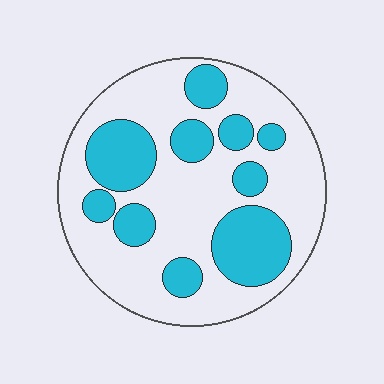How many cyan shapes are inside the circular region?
10.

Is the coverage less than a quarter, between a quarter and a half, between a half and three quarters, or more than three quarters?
Between a quarter and a half.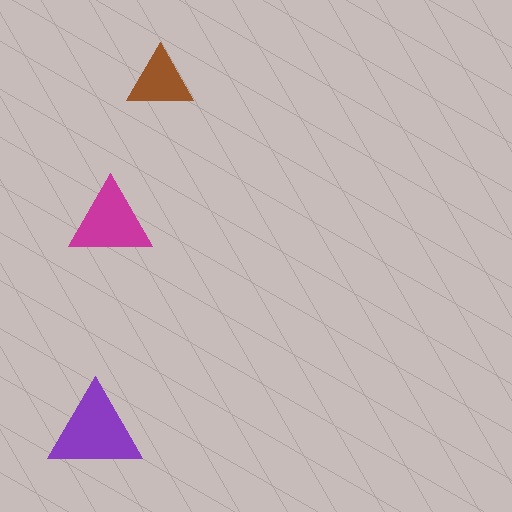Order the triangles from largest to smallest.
the purple one, the magenta one, the brown one.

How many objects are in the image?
There are 3 objects in the image.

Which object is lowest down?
The purple triangle is bottommost.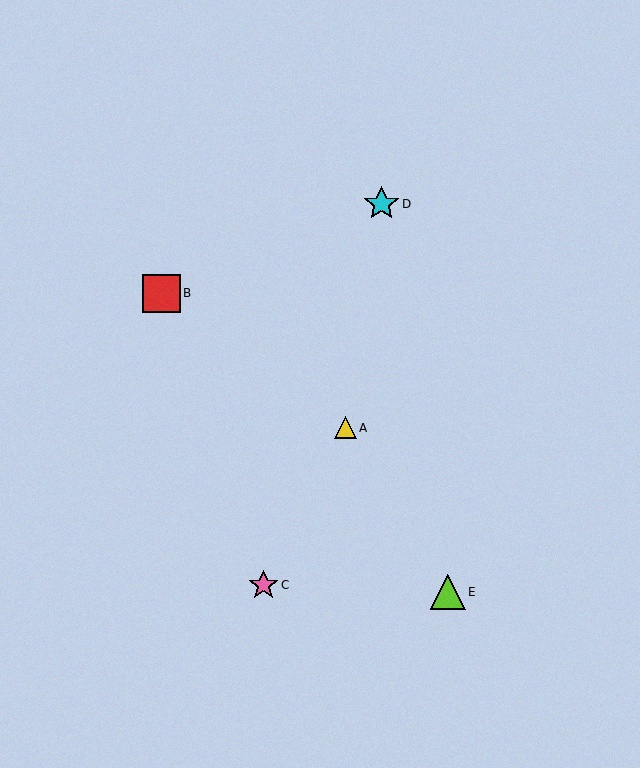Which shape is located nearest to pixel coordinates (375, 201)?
The cyan star (labeled D) at (381, 204) is nearest to that location.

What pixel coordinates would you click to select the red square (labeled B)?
Click at (161, 293) to select the red square B.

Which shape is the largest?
The red square (labeled B) is the largest.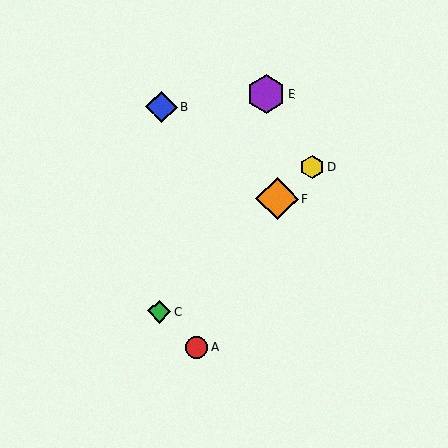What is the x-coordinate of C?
Object C is at x≈159.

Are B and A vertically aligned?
No, B is at x≈161 and A is at x≈197.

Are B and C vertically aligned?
Yes, both are at x≈161.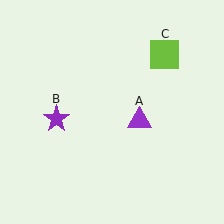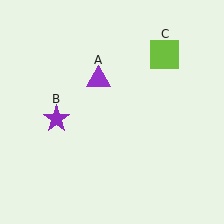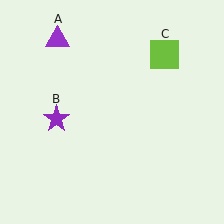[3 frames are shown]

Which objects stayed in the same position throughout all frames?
Purple star (object B) and lime square (object C) remained stationary.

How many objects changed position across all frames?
1 object changed position: purple triangle (object A).